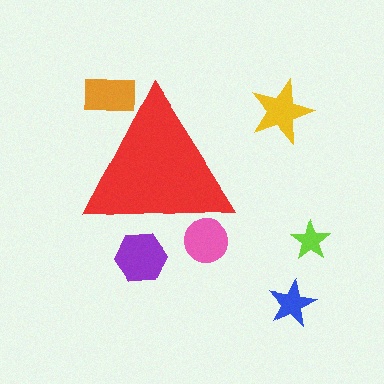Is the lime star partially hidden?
No, the lime star is fully visible.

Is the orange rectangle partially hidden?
Yes, the orange rectangle is partially hidden behind the red triangle.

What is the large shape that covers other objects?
A red triangle.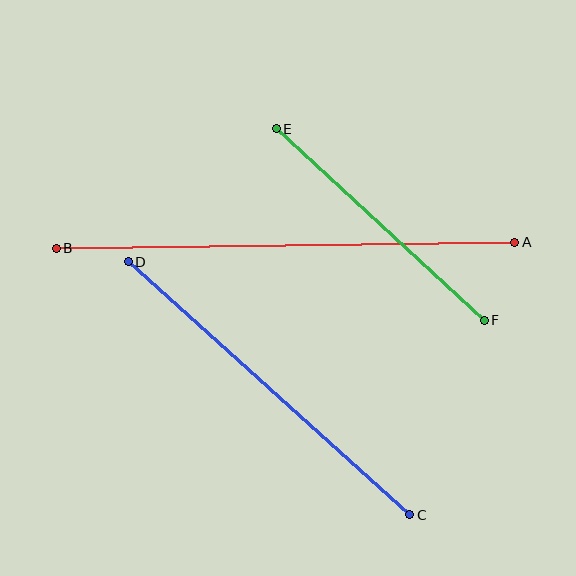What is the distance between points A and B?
The distance is approximately 458 pixels.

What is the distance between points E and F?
The distance is approximately 283 pixels.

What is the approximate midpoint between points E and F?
The midpoint is at approximately (380, 224) pixels.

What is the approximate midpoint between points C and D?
The midpoint is at approximately (269, 388) pixels.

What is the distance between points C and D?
The distance is approximately 379 pixels.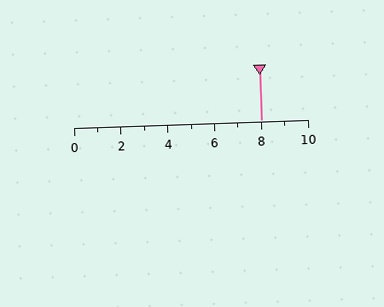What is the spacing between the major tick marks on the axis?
The major ticks are spaced 2 apart.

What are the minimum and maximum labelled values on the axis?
The axis runs from 0 to 10.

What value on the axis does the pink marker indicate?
The marker indicates approximately 8.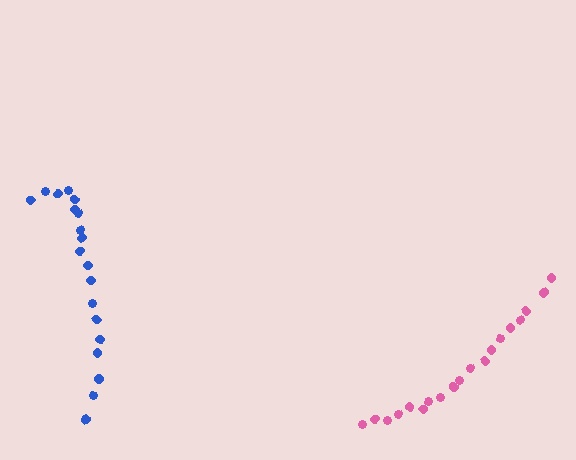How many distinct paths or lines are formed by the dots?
There are 2 distinct paths.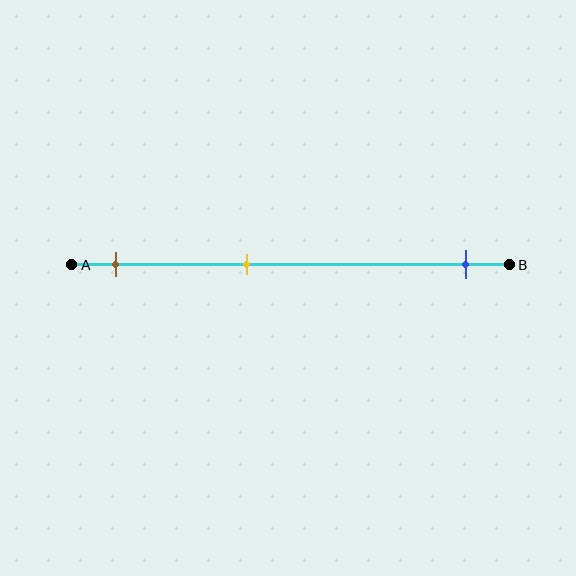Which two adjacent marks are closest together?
The brown and yellow marks are the closest adjacent pair.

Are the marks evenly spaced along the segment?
No, the marks are not evenly spaced.